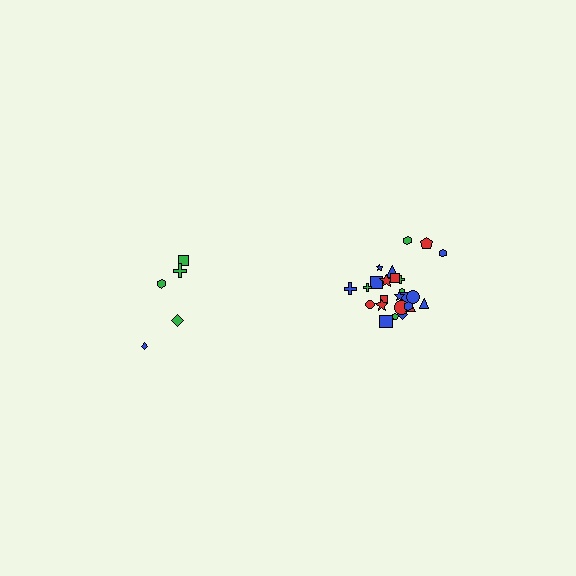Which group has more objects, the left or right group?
The right group.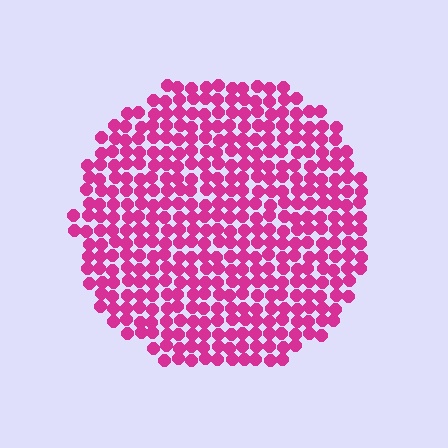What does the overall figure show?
The overall figure shows a circle.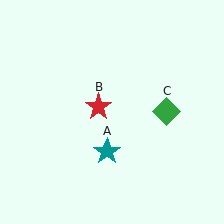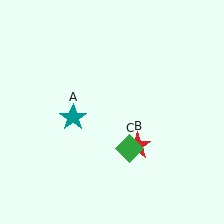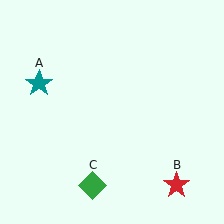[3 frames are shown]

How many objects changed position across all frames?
3 objects changed position: teal star (object A), red star (object B), green diamond (object C).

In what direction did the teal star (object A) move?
The teal star (object A) moved up and to the left.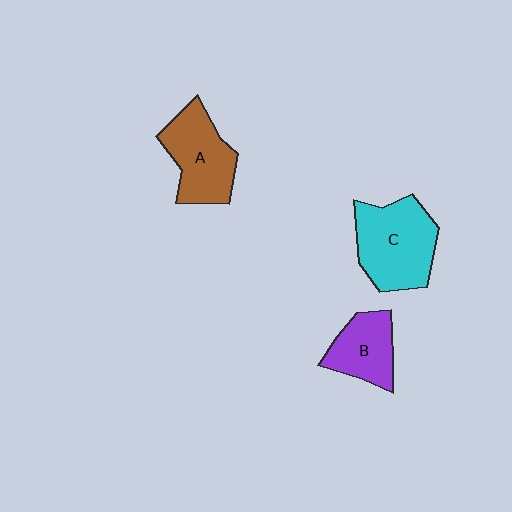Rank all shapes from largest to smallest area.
From largest to smallest: C (cyan), A (brown), B (purple).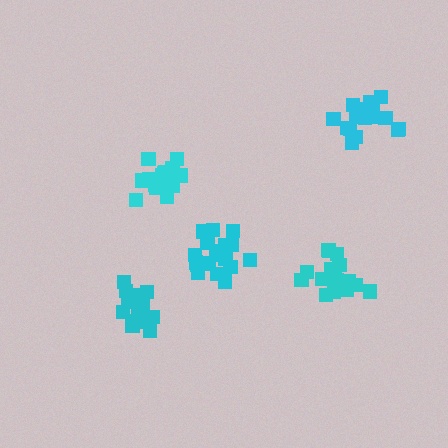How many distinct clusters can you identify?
There are 5 distinct clusters.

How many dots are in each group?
Group 1: 19 dots, Group 2: 18 dots, Group 3: 17 dots, Group 4: 19 dots, Group 5: 16 dots (89 total).